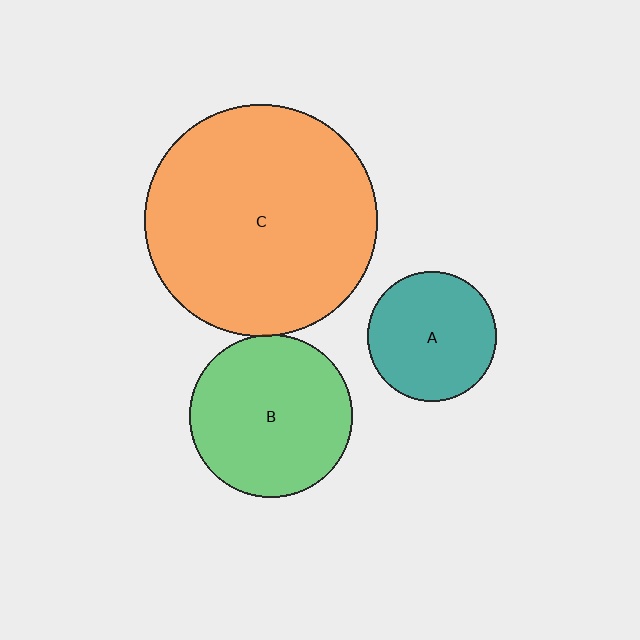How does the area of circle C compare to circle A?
Approximately 3.2 times.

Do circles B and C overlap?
Yes.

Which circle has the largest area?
Circle C (orange).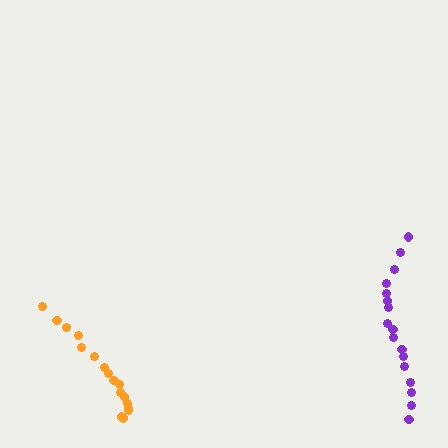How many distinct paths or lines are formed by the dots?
There are 2 distinct paths.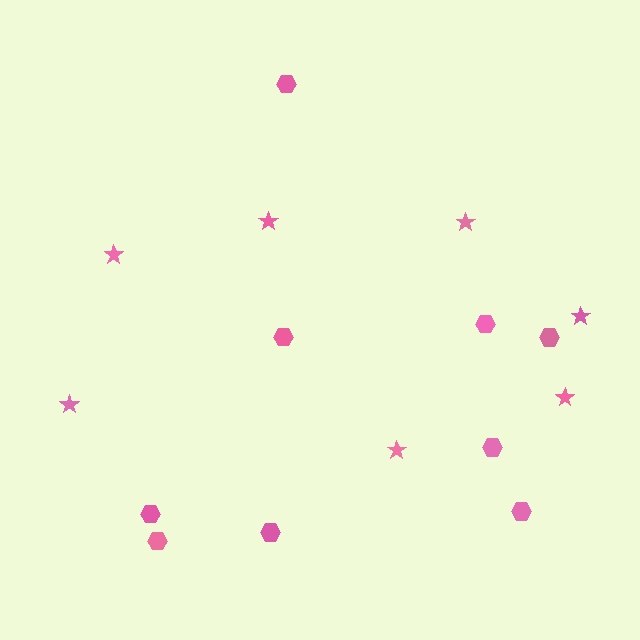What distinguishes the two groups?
There are 2 groups: one group of hexagons (9) and one group of stars (7).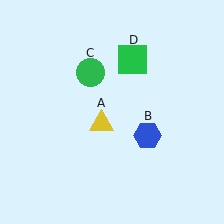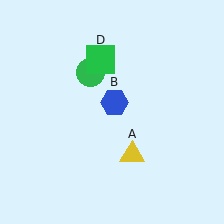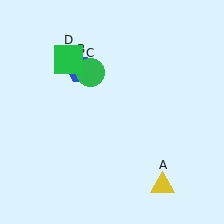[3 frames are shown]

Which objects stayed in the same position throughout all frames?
Green circle (object C) remained stationary.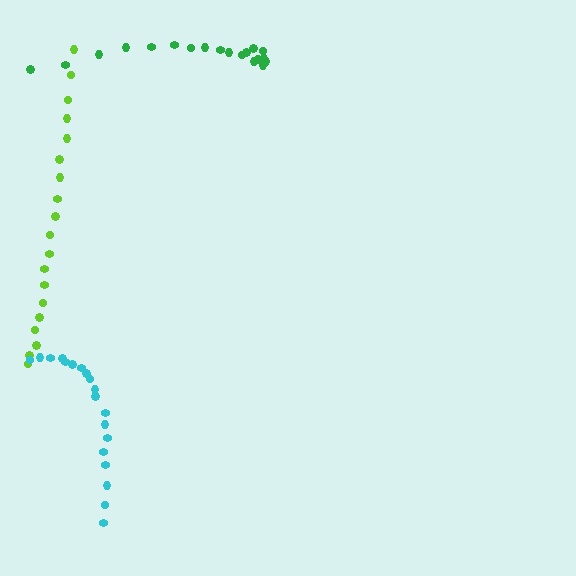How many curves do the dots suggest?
There are 3 distinct paths.